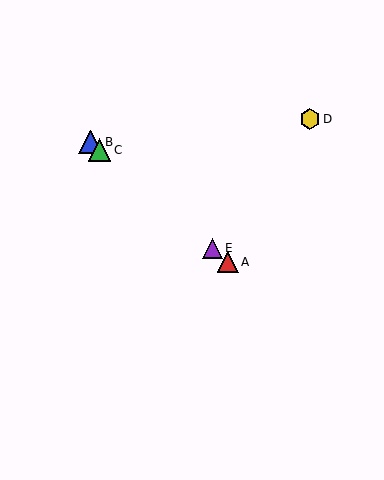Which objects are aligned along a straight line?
Objects A, B, C, E are aligned along a straight line.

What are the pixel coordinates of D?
Object D is at (310, 119).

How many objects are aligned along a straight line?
4 objects (A, B, C, E) are aligned along a straight line.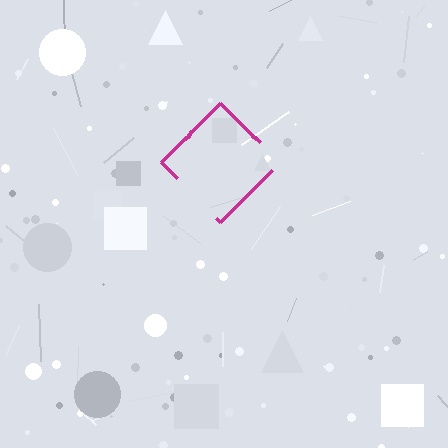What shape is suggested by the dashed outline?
The dashed outline suggests a diamond.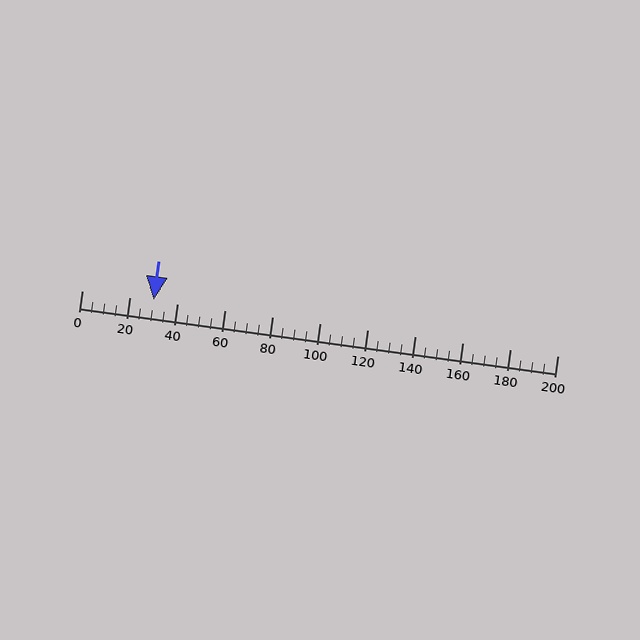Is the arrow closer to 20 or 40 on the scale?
The arrow is closer to 40.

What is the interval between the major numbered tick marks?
The major tick marks are spaced 20 units apart.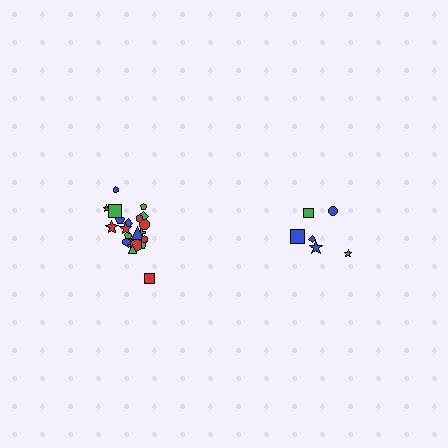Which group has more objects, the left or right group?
The left group.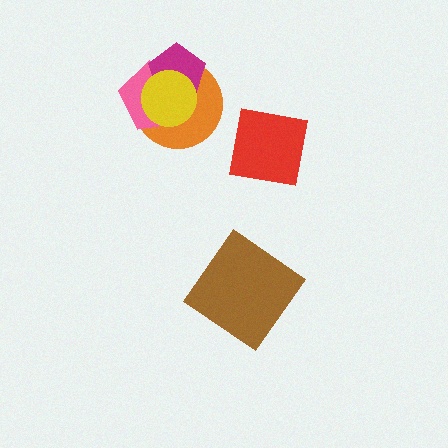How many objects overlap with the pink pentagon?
3 objects overlap with the pink pentagon.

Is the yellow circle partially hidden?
No, no other shape covers it.